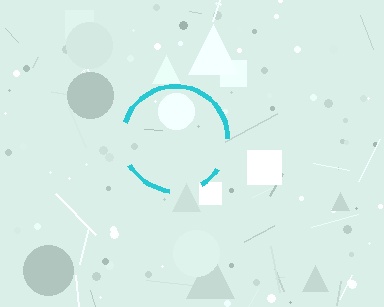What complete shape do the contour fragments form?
The contour fragments form a circle.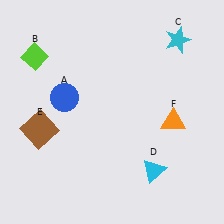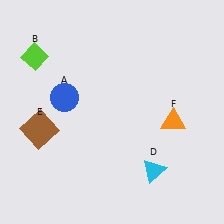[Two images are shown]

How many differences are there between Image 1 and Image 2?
There is 1 difference between the two images.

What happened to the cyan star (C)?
The cyan star (C) was removed in Image 2. It was in the top-right area of Image 1.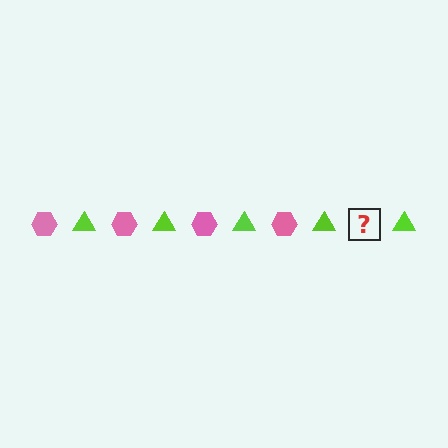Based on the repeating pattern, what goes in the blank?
The blank should be a pink hexagon.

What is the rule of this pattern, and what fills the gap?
The rule is that the pattern alternates between pink hexagon and lime triangle. The gap should be filled with a pink hexagon.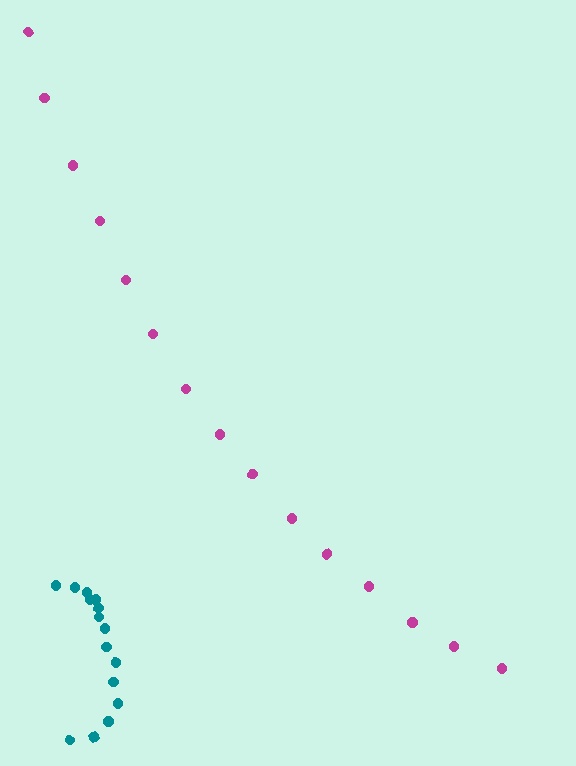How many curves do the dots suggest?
There are 2 distinct paths.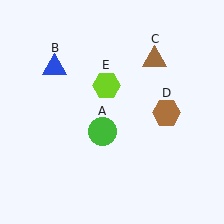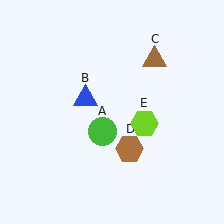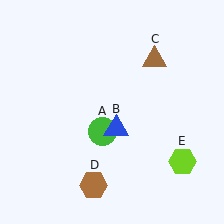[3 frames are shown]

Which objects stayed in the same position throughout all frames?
Green circle (object A) and brown triangle (object C) remained stationary.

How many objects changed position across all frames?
3 objects changed position: blue triangle (object B), brown hexagon (object D), lime hexagon (object E).